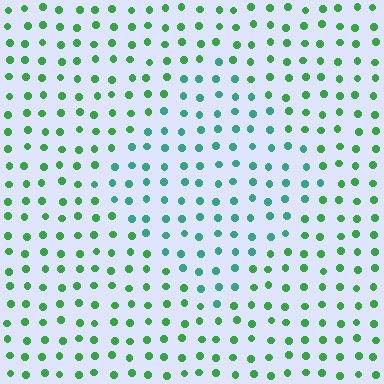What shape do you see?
I see a diamond.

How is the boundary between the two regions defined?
The boundary is defined purely by a slight shift in hue (about 36 degrees). Spacing, size, and orientation are identical on both sides.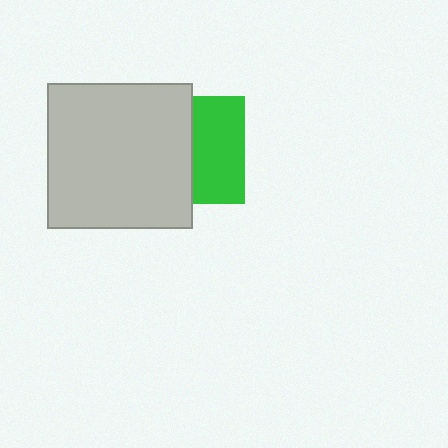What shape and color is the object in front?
The object in front is a light gray square.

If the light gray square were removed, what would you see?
You would see the complete green square.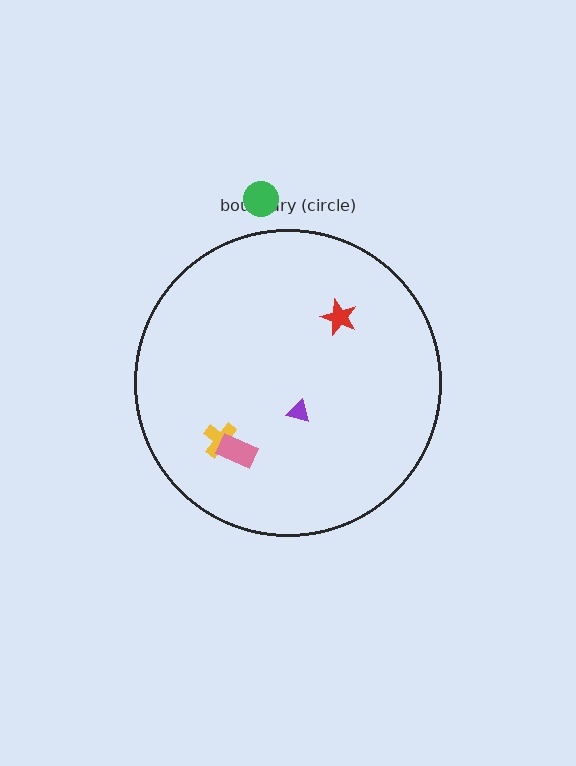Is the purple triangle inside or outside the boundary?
Inside.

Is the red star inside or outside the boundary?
Inside.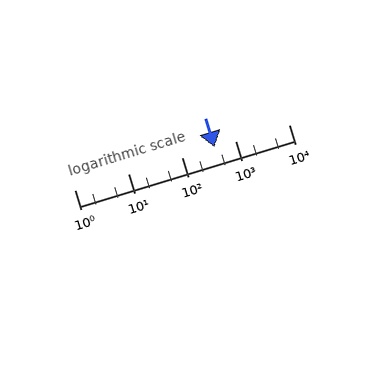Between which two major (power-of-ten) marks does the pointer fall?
The pointer is between 100 and 1000.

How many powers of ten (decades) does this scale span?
The scale spans 4 decades, from 1 to 10000.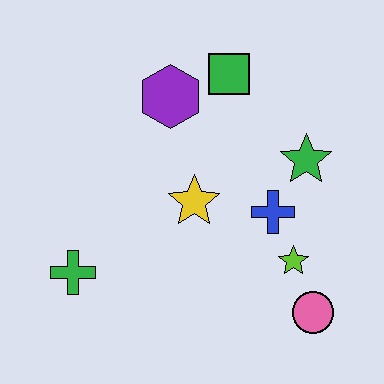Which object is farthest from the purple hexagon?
The pink circle is farthest from the purple hexagon.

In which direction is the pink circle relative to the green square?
The pink circle is below the green square.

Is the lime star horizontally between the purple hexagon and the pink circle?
Yes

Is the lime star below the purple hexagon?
Yes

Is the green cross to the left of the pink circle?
Yes